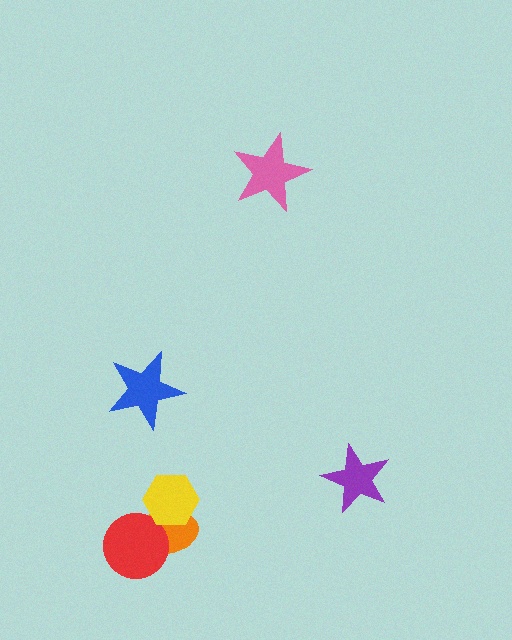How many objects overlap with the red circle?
1 object overlaps with the red circle.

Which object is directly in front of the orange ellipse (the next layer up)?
The red circle is directly in front of the orange ellipse.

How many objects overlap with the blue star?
0 objects overlap with the blue star.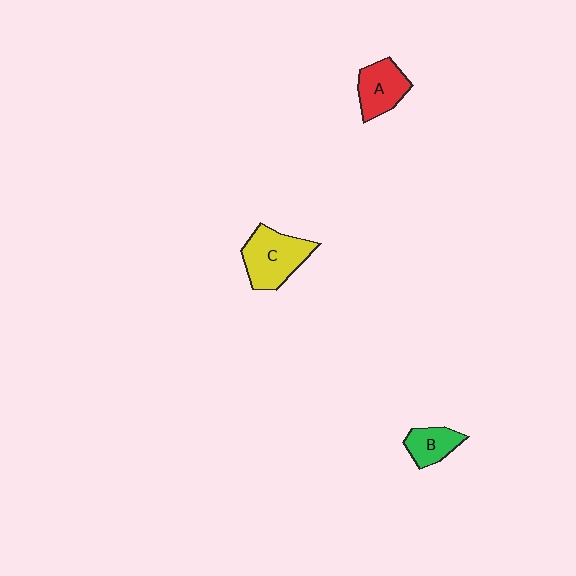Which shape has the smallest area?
Shape B (green).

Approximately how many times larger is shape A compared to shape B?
Approximately 1.4 times.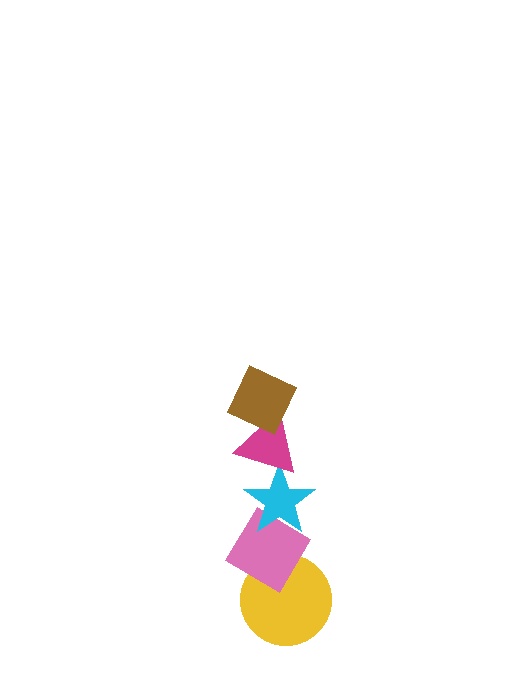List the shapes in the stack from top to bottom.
From top to bottom: the brown diamond, the magenta triangle, the cyan star, the pink diamond, the yellow circle.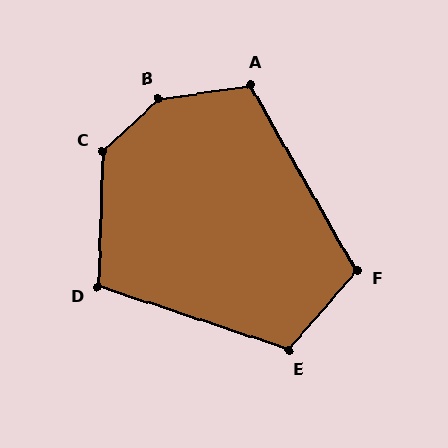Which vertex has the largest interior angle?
B, at approximately 145 degrees.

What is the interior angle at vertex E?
Approximately 113 degrees (obtuse).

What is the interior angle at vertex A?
Approximately 111 degrees (obtuse).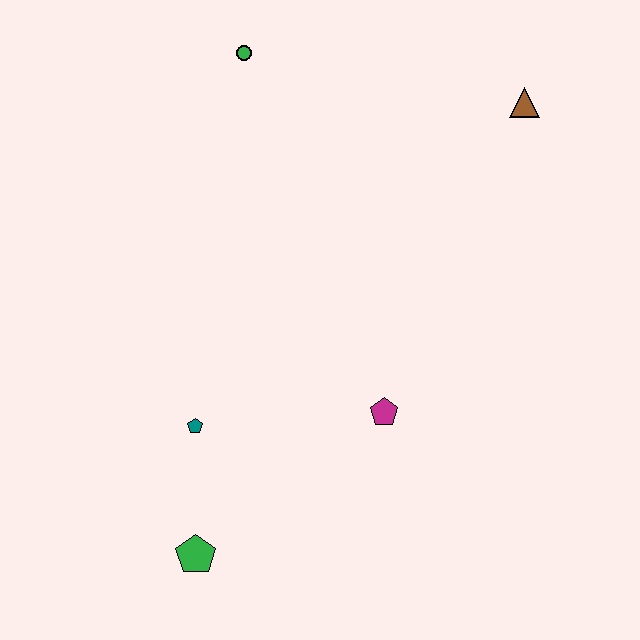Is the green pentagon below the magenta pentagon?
Yes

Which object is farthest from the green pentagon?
The brown triangle is farthest from the green pentagon.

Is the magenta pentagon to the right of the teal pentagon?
Yes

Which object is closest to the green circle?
The brown triangle is closest to the green circle.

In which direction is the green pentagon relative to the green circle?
The green pentagon is below the green circle.